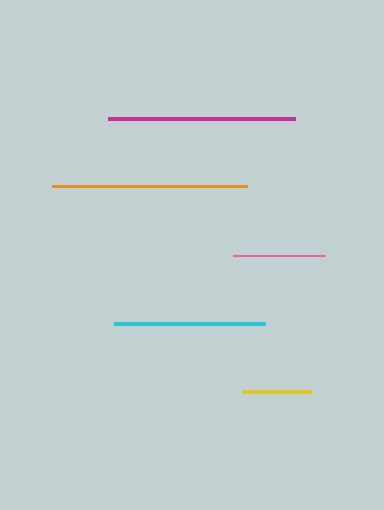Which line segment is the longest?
The orange line is the longest at approximately 195 pixels.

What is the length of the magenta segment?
The magenta segment is approximately 187 pixels long.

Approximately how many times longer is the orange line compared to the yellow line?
The orange line is approximately 2.8 times the length of the yellow line.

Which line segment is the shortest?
The yellow line is the shortest at approximately 71 pixels.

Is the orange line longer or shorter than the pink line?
The orange line is longer than the pink line.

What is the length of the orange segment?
The orange segment is approximately 195 pixels long.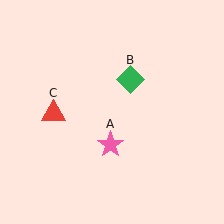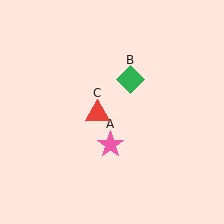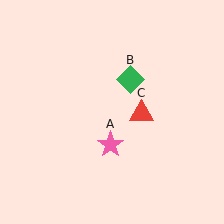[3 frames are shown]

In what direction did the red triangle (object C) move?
The red triangle (object C) moved right.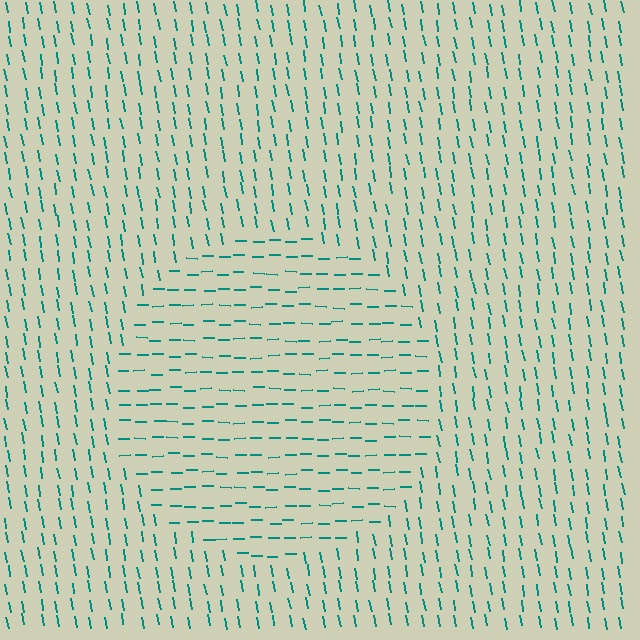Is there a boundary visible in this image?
Yes, there is a texture boundary formed by a change in line orientation.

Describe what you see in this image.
The image is filled with small teal line segments. A circle region in the image has lines oriented differently from the surrounding lines, creating a visible texture boundary.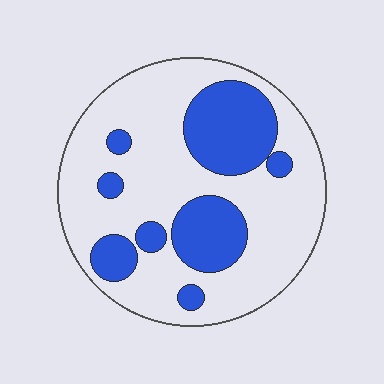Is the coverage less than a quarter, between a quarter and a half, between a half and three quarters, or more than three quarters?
Between a quarter and a half.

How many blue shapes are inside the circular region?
8.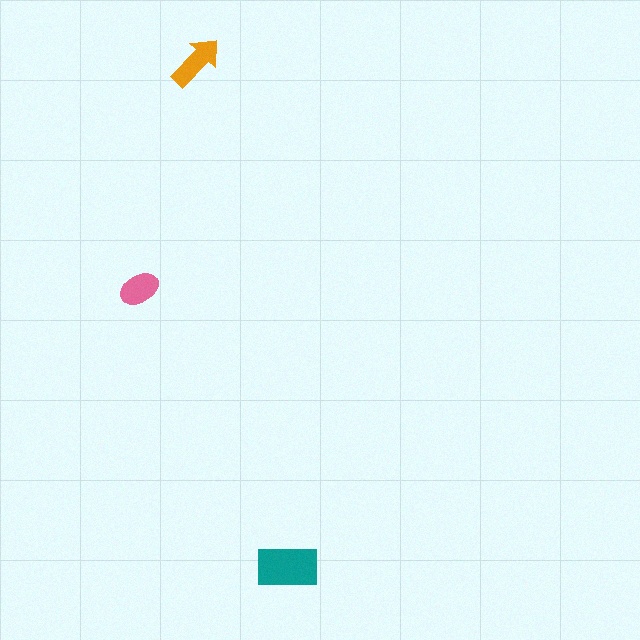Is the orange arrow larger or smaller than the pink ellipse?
Larger.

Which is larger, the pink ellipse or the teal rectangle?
The teal rectangle.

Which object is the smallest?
The pink ellipse.